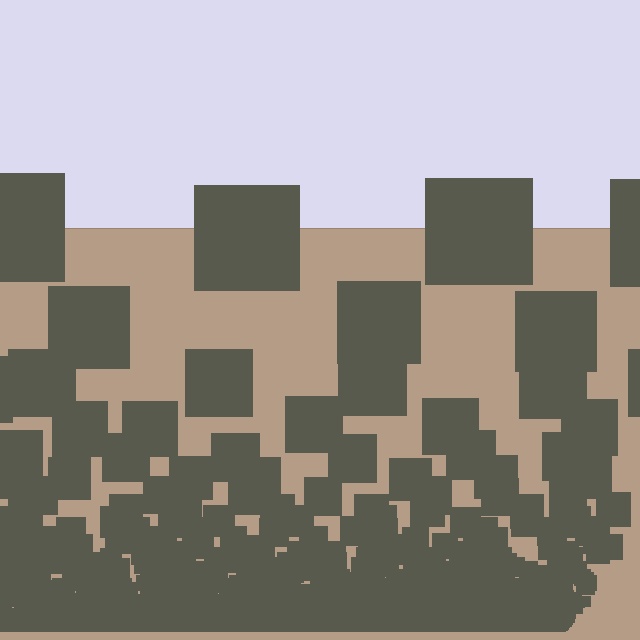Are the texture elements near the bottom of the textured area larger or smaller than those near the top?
Smaller. The gradient is inverted — elements near the bottom are smaller and denser.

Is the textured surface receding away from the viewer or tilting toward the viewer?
The surface appears to tilt toward the viewer. Texture elements get larger and sparser toward the top.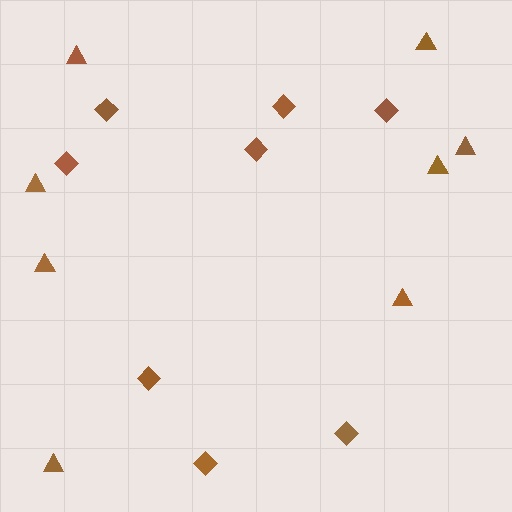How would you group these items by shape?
There are 2 groups: one group of triangles (8) and one group of diamonds (8).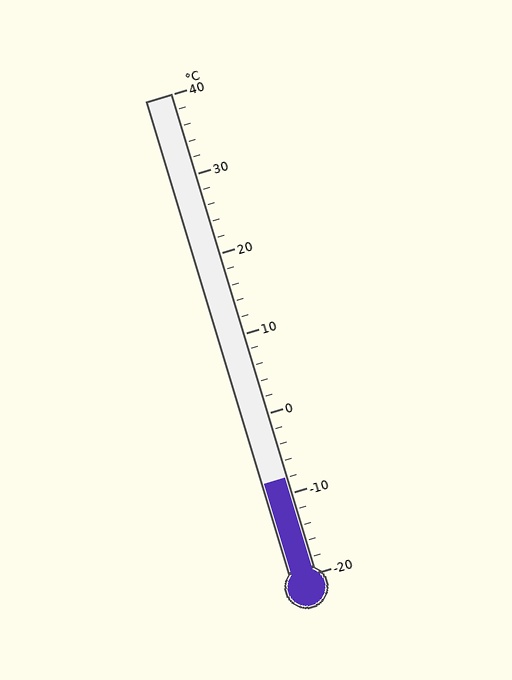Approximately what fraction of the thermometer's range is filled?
The thermometer is filled to approximately 20% of its range.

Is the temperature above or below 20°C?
The temperature is below 20°C.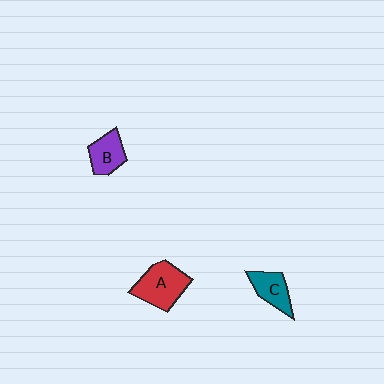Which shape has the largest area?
Shape A (red).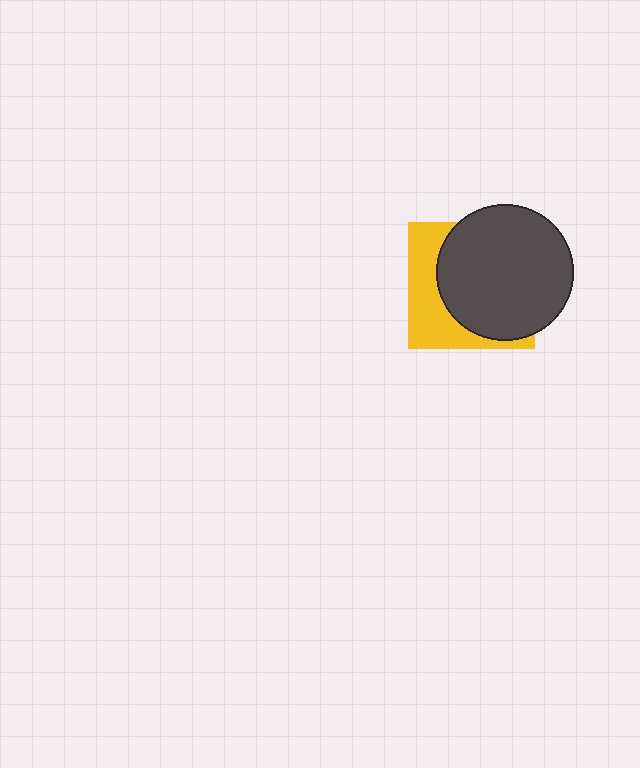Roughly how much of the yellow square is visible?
A small part of it is visible (roughly 36%).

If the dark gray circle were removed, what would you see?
You would see the complete yellow square.